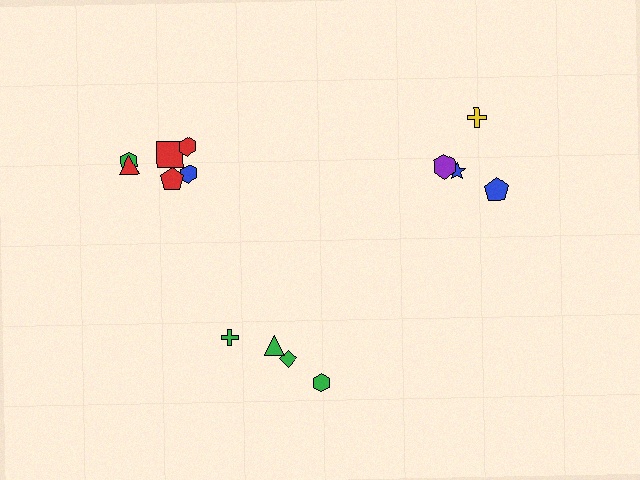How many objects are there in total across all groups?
There are 14 objects.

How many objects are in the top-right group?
There are 4 objects.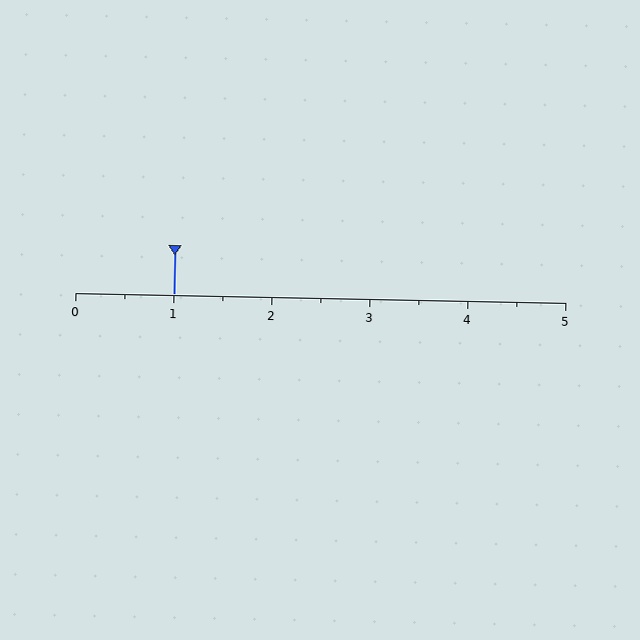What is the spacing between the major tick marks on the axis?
The major ticks are spaced 1 apart.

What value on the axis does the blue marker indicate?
The marker indicates approximately 1.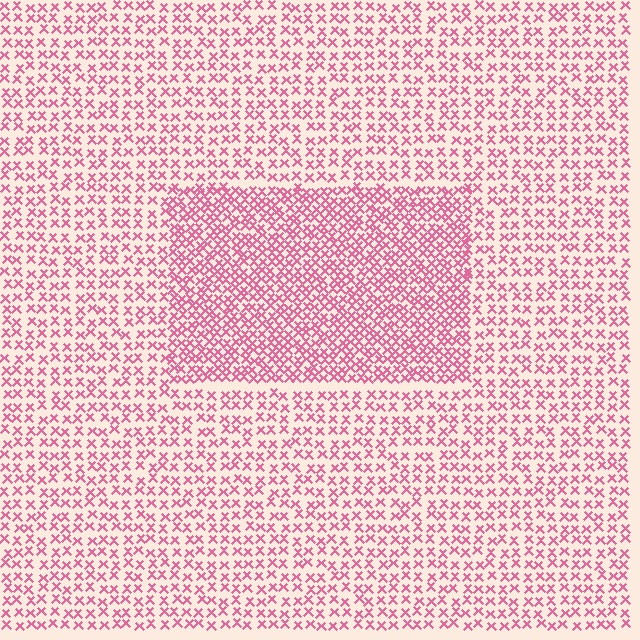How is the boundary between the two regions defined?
The boundary is defined by a change in element density (approximately 1.9x ratio). All elements are the same color, size, and shape.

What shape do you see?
I see a rectangle.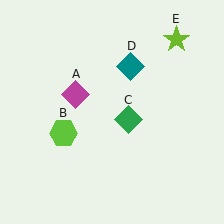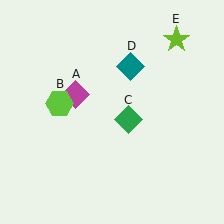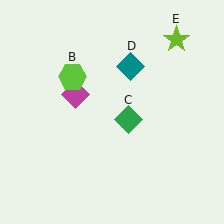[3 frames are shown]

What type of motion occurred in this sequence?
The lime hexagon (object B) rotated clockwise around the center of the scene.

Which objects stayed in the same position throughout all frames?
Magenta diamond (object A) and green diamond (object C) and teal diamond (object D) and lime star (object E) remained stationary.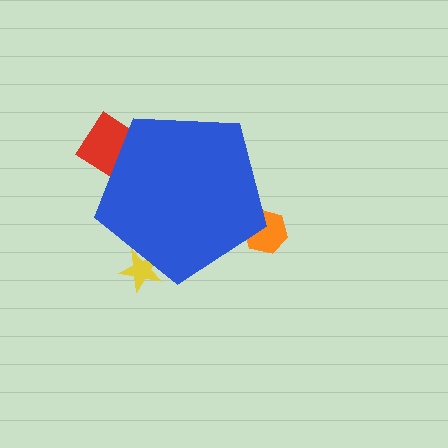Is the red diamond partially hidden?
Yes, the red diamond is partially hidden behind the blue pentagon.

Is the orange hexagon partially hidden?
Yes, the orange hexagon is partially hidden behind the blue pentagon.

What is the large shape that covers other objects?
A blue pentagon.